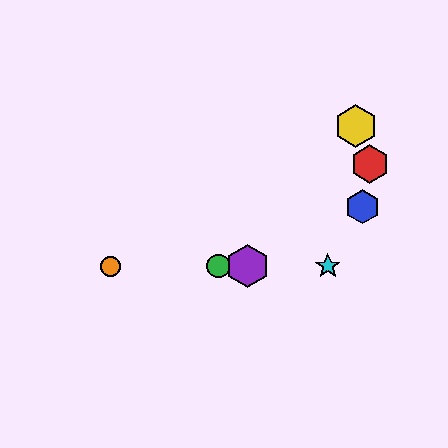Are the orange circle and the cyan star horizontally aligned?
Yes, both are at y≈266.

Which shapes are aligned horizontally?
The green circle, the purple hexagon, the orange circle, the cyan star are aligned horizontally.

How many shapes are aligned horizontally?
4 shapes (the green circle, the purple hexagon, the orange circle, the cyan star) are aligned horizontally.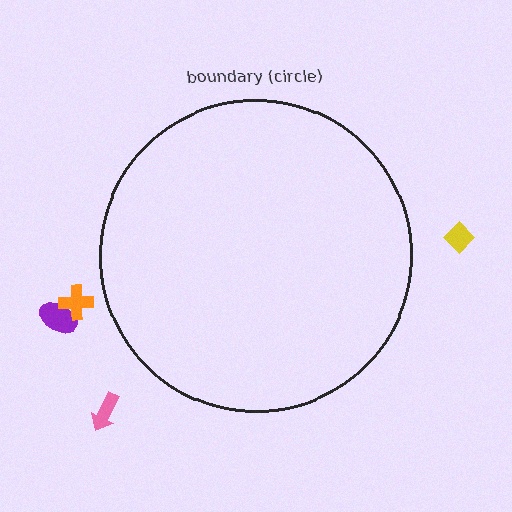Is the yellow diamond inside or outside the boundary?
Outside.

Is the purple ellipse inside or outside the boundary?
Outside.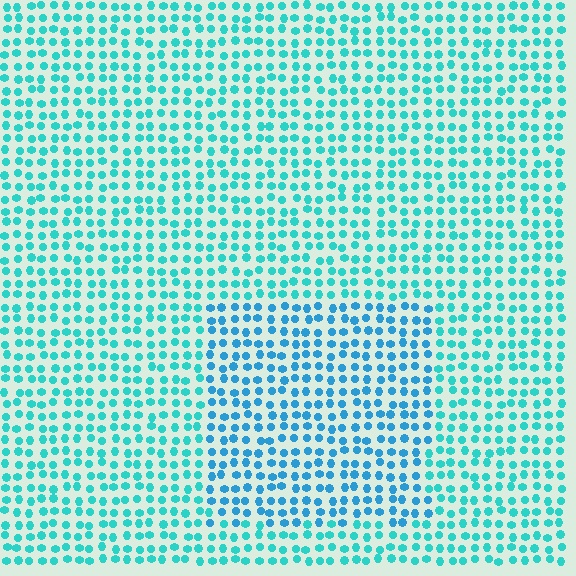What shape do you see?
I see a rectangle.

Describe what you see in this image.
The image is filled with small cyan elements in a uniform arrangement. A rectangle-shaped region is visible where the elements are tinted to a slightly different hue, forming a subtle color boundary.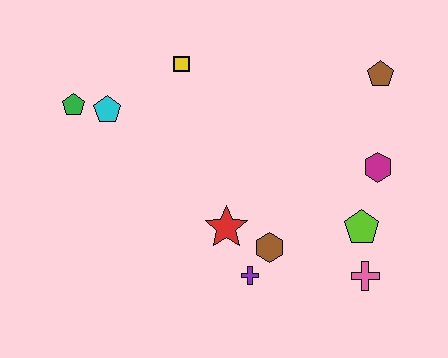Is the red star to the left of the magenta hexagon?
Yes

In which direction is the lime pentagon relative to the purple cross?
The lime pentagon is to the right of the purple cross.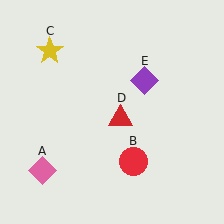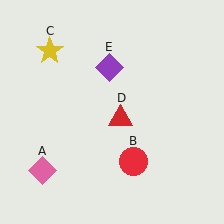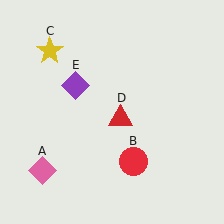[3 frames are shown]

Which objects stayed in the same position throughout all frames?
Pink diamond (object A) and red circle (object B) and yellow star (object C) and red triangle (object D) remained stationary.